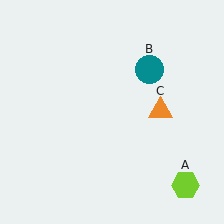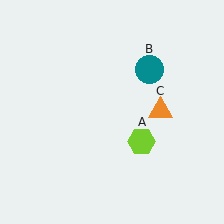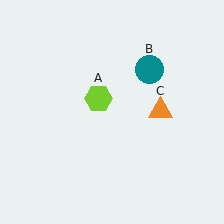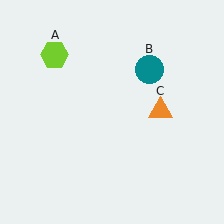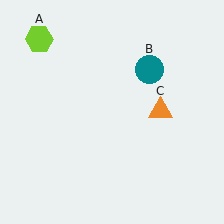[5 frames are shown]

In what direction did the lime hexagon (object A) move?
The lime hexagon (object A) moved up and to the left.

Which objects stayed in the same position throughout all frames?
Teal circle (object B) and orange triangle (object C) remained stationary.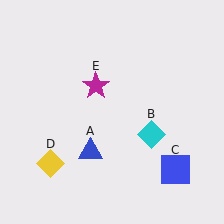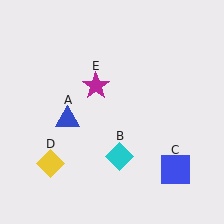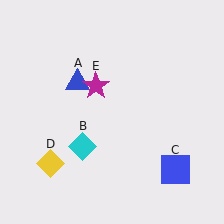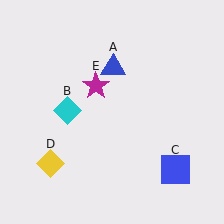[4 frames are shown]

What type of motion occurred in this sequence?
The blue triangle (object A), cyan diamond (object B) rotated clockwise around the center of the scene.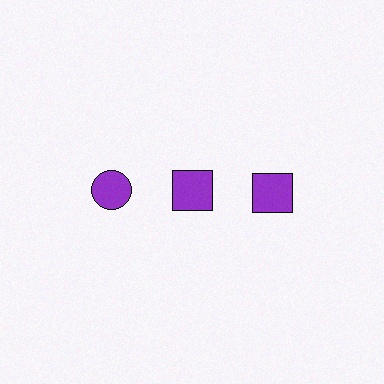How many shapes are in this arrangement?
There are 3 shapes arranged in a grid pattern.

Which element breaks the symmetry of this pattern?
The purple circle in the top row, leftmost column breaks the symmetry. All other shapes are purple squares.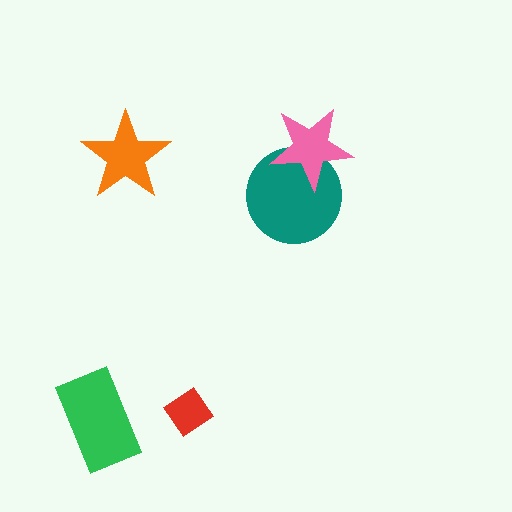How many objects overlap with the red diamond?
0 objects overlap with the red diamond.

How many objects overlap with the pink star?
1 object overlaps with the pink star.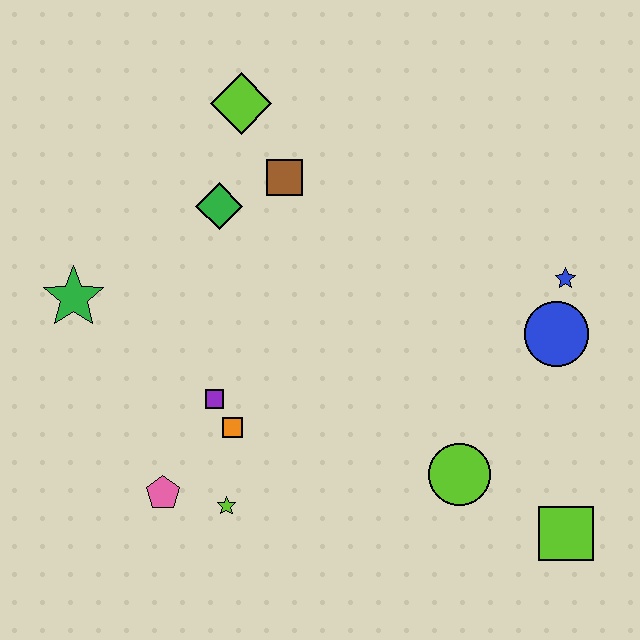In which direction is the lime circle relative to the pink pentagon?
The lime circle is to the right of the pink pentagon.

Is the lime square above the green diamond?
No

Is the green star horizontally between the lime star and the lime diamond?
No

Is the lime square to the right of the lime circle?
Yes